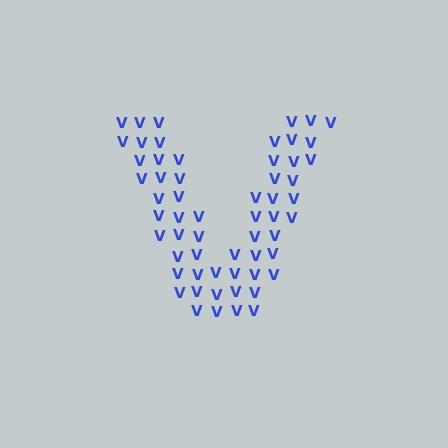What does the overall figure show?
The overall figure shows the letter V.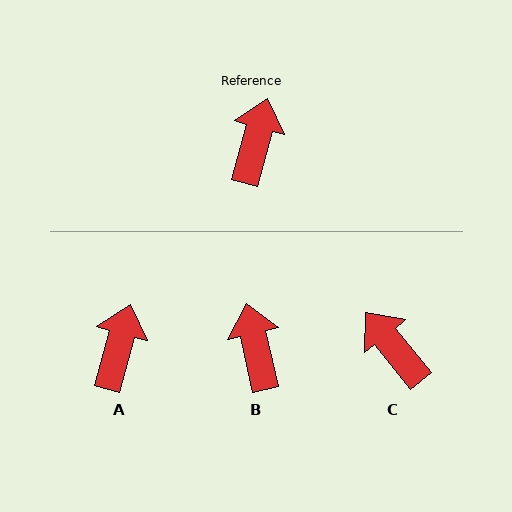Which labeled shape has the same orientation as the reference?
A.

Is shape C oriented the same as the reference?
No, it is off by about 54 degrees.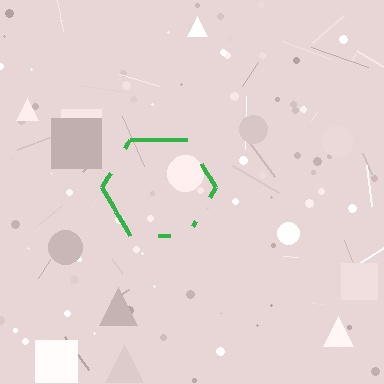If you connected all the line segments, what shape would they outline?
They would outline a hexagon.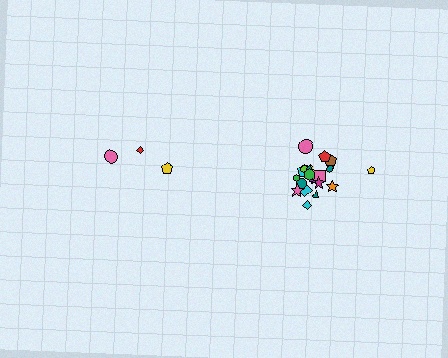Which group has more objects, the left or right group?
The right group.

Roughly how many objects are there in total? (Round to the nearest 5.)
Roughly 25 objects in total.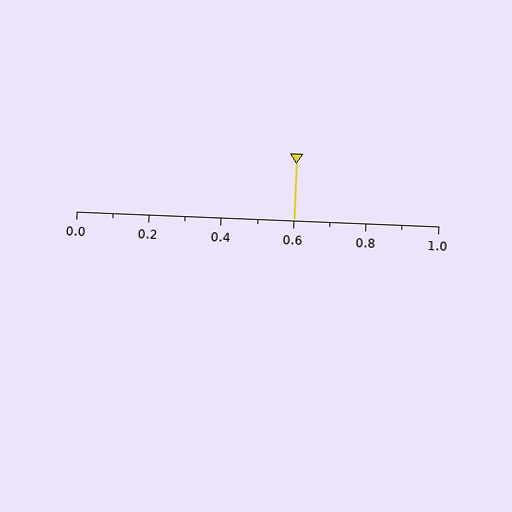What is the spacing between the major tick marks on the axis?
The major ticks are spaced 0.2 apart.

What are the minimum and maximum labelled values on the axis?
The axis runs from 0.0 to 1.0.